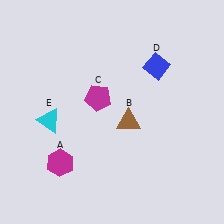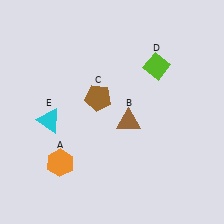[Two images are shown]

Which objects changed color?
A changed from magenta to orange. C changed from magenta to brown. D changed from blue to lime.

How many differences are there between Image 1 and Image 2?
There are 3 differences between the two images.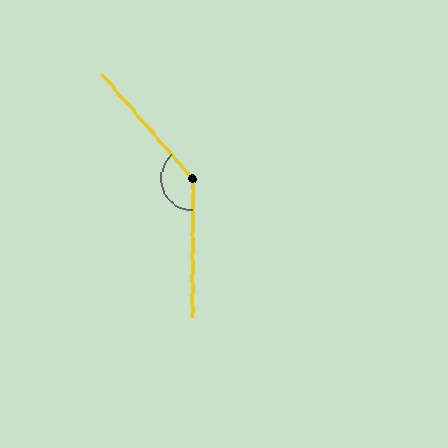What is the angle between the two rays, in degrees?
Approximately 138 degrees.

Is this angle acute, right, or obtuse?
It is obtuse.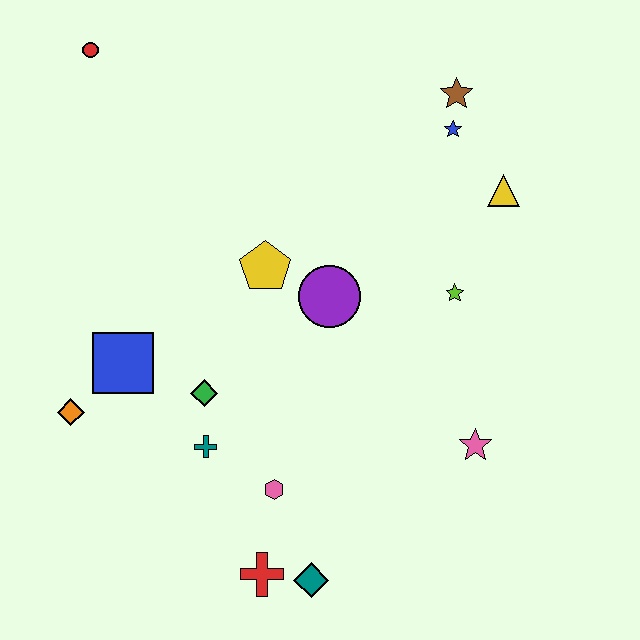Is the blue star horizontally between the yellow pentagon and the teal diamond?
No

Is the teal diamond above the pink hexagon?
No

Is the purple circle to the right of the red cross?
Yes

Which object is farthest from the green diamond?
The brown star is farthest from the green diamond.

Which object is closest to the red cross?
The teal diamond is closest to the red cross.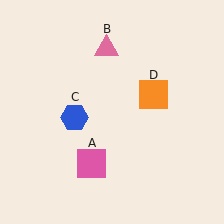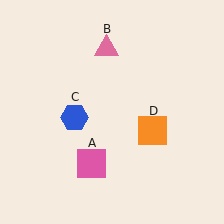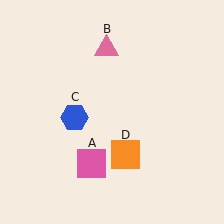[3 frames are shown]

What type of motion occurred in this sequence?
The orange square (object D) rotated clockwise around the center of the scene.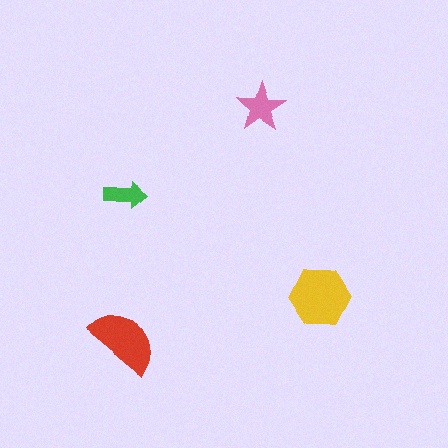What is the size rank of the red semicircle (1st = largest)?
2nd.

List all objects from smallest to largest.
The green arrow, the pink star, the red semicircle, the yellow hexagon.